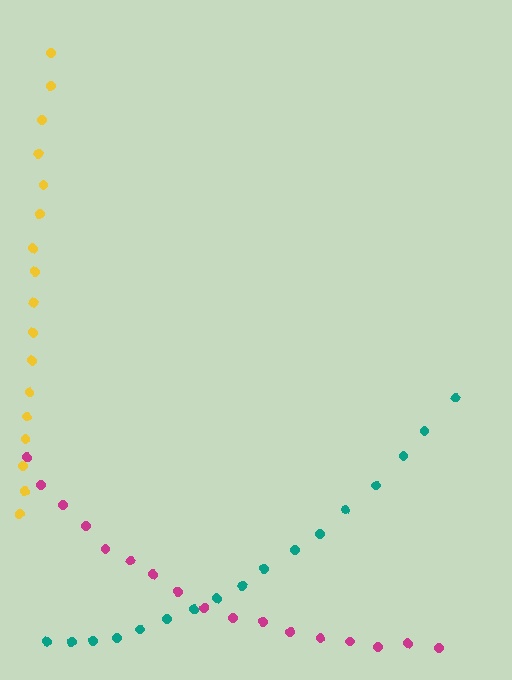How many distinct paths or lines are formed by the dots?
There are 3 distinct paths.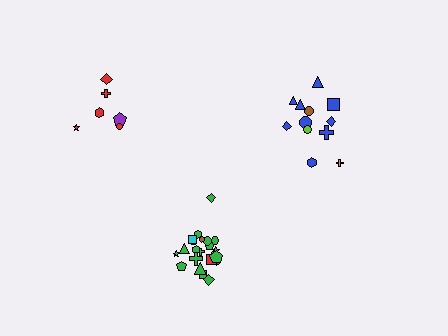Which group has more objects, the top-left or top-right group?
The top-right group.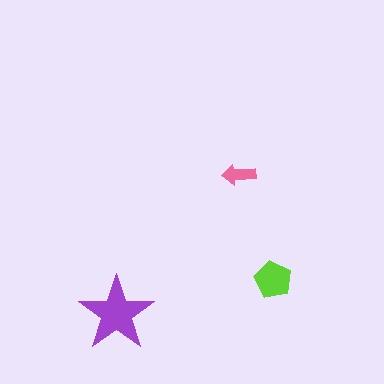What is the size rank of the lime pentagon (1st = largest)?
2nd.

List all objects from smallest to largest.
The pink arrow, the lime pentagon, the purple star.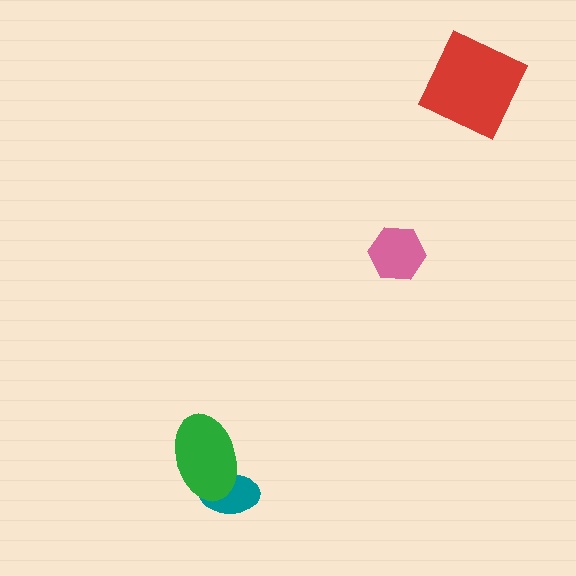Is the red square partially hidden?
No, no other shape covers it.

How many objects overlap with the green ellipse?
1 object overlaps with the green ellipse.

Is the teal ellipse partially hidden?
Yes, it is partially covered by another shape.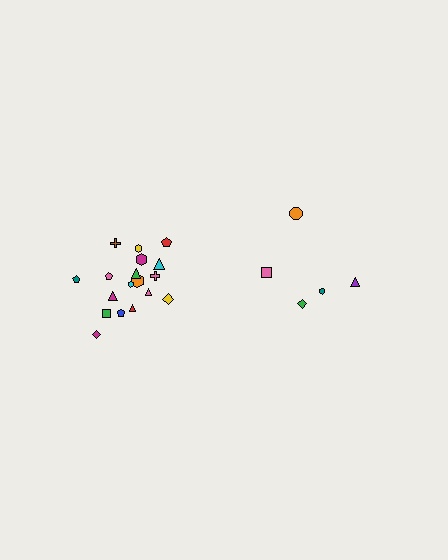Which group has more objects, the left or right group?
The left group.